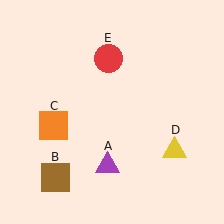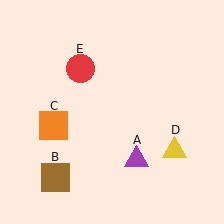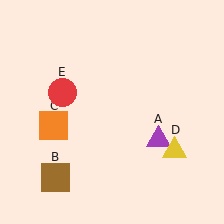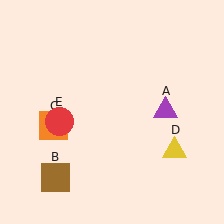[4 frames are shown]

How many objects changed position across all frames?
2 objects changed position: purple triangle (object A), red circle (object E).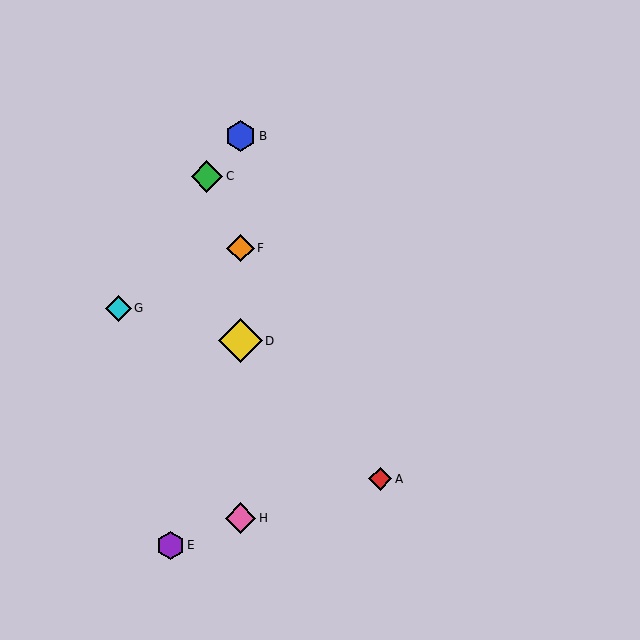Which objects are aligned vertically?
Objects B, D, F, H are aligned vertically.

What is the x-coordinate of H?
Object H is at x≈241.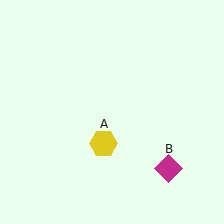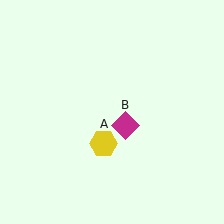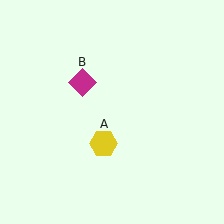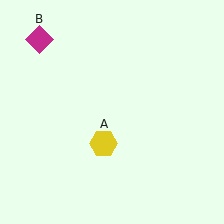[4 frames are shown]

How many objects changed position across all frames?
1 object changed position: magenta diamond (object B).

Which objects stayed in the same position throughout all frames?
Yellow hexagon (object A) remained stationary.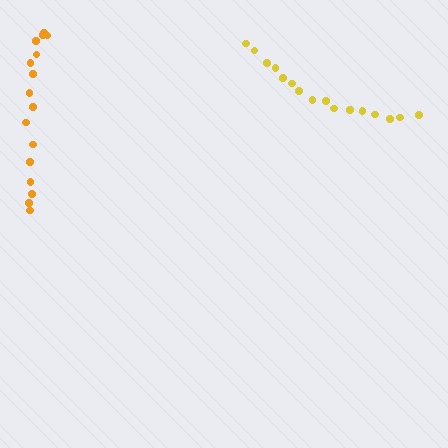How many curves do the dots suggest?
There are 2 distinct paths.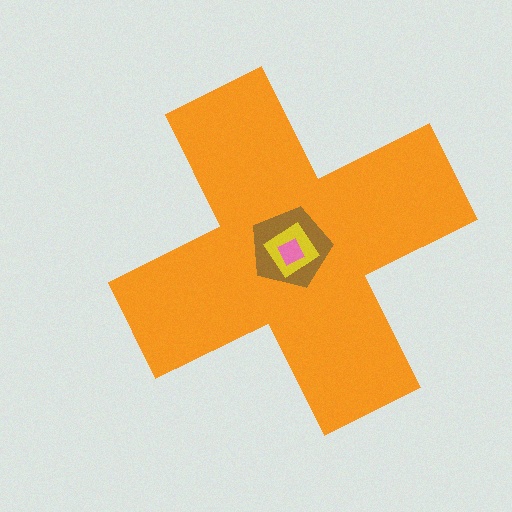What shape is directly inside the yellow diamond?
The pink diamond.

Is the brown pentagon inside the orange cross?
Yes.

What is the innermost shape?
The pink diamond.